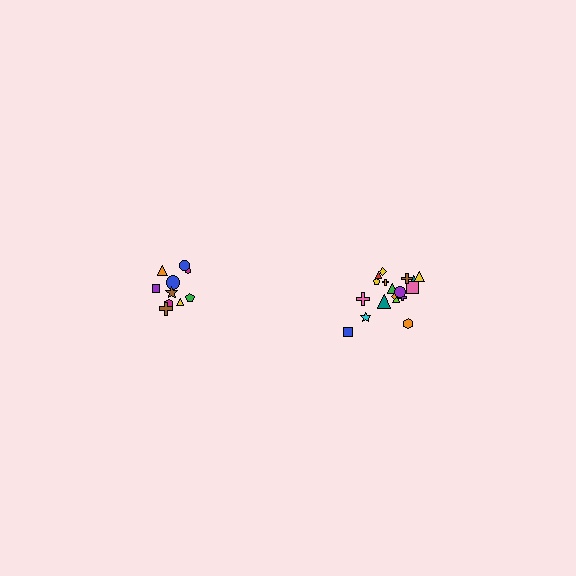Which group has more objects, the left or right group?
The right group.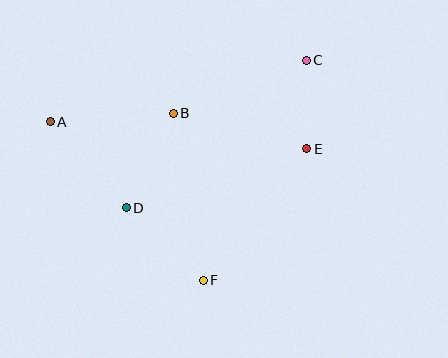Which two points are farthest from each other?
Points A and C are farthest from each other.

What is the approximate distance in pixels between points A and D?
The distance between A and D is approximately 115 pixels.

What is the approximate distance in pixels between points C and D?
The distance between C and D is approximately 233 pixels.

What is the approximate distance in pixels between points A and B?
The distance between A and B is approximately 124 pixels.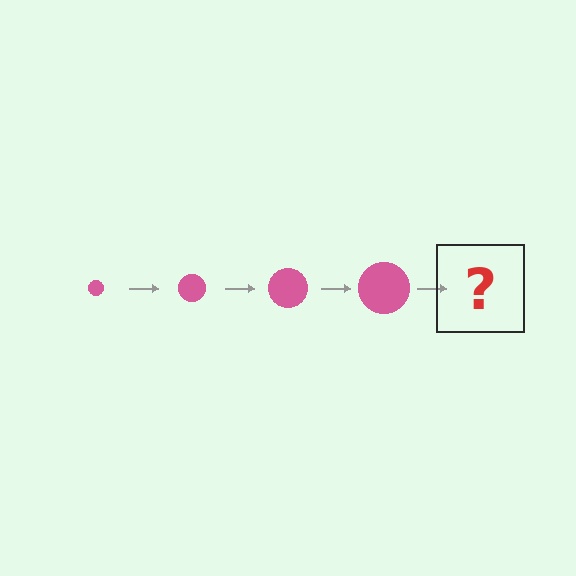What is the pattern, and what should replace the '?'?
The pattern is that the circle gets progressively larger each step. The '?' should be a pink circle, larger than the previous one.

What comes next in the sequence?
The next element should be a pink circle, larger than the previous one.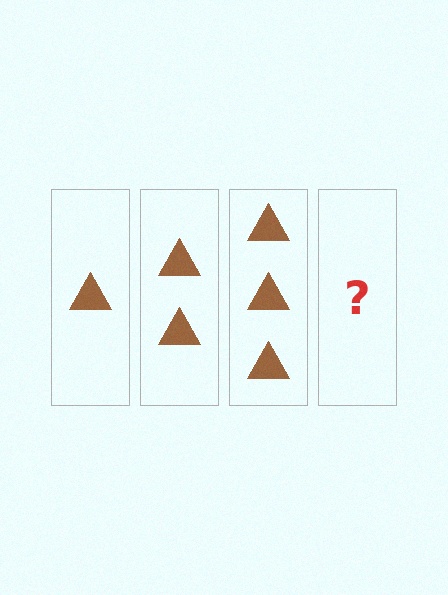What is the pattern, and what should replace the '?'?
The pattern is that each step adds one more triangle. The '?' should be 4 triangles.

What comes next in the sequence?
The next element should be 4 triangles.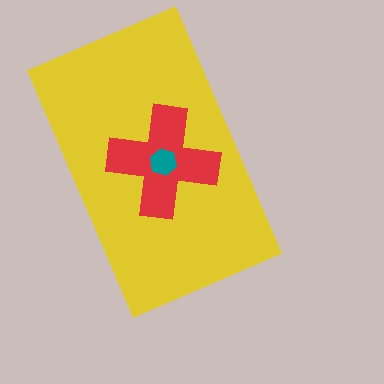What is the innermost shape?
The teal hexagon.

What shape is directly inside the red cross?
The teal hexagon.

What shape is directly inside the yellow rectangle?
The red cross.